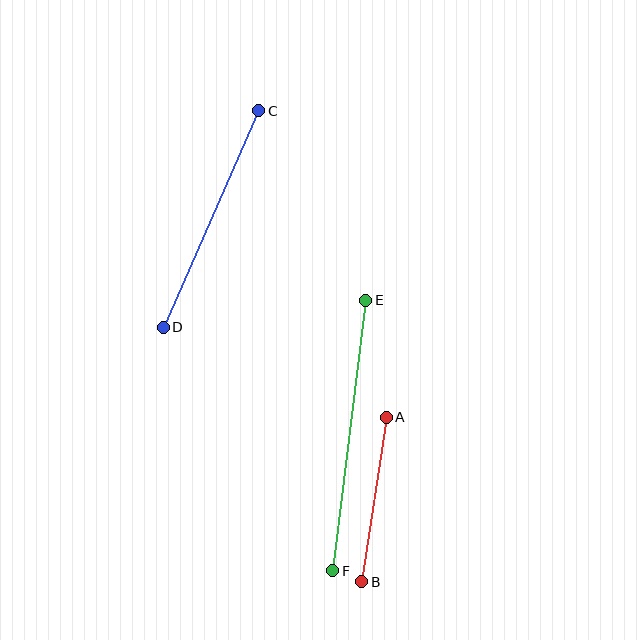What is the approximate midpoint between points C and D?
The midpoint is at approximately (211, 219) pixels.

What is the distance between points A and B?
The distance is approximately 166 pixels.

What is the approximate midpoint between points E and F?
The midpoint is at approximately (349, 435) pixels.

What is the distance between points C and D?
The distance is approximately 237 pixels.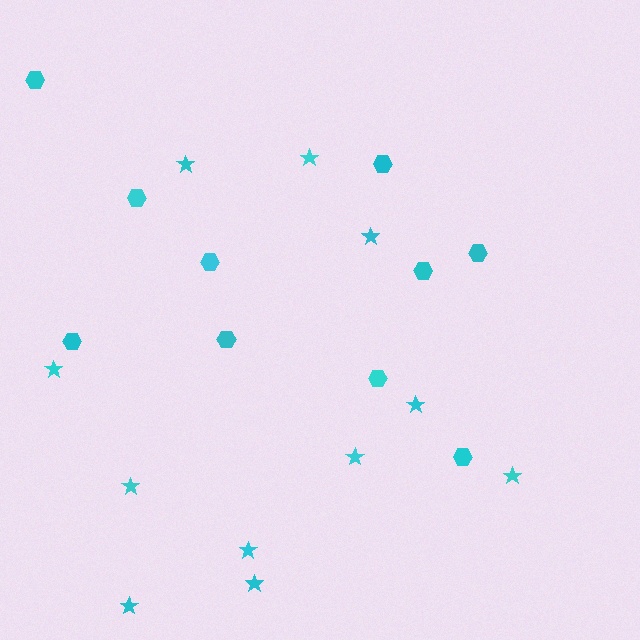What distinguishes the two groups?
There are 2 groups: one group of stars (11) and one group of hexagons (10).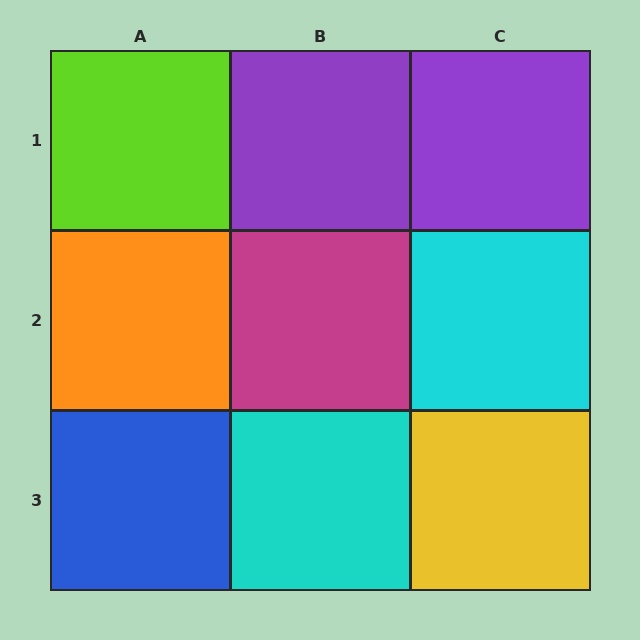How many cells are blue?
1 cell is blue.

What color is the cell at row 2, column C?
Cyan.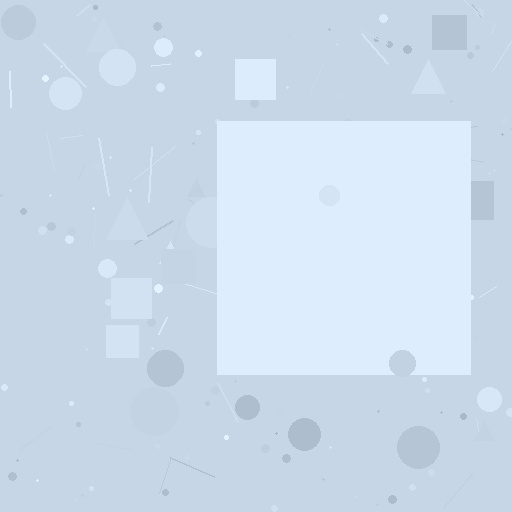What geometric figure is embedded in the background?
A square is embedded in the background.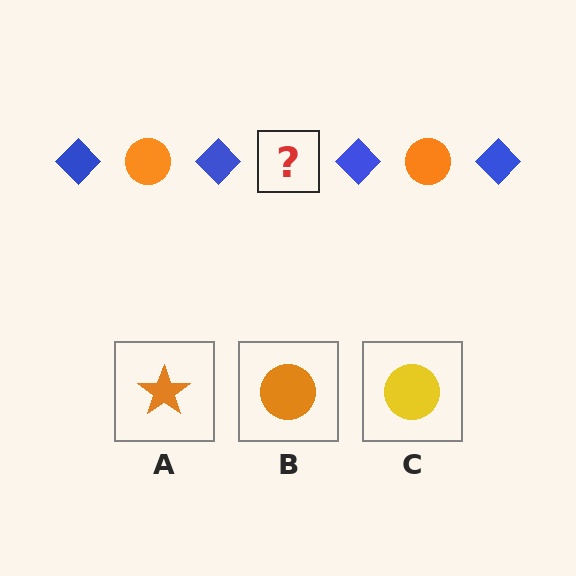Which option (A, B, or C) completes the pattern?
B.